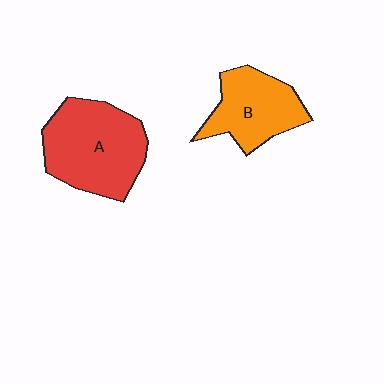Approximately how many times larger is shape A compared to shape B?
Approximately 1.4 times.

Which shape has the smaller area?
Shape B (orange).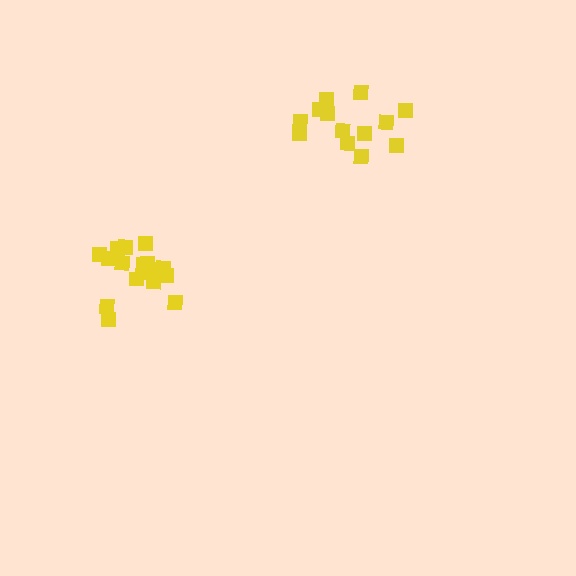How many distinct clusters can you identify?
There are 2 distinct clusters.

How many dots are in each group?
Group 1: 13 dots, Group 2: 17 dots (30 total).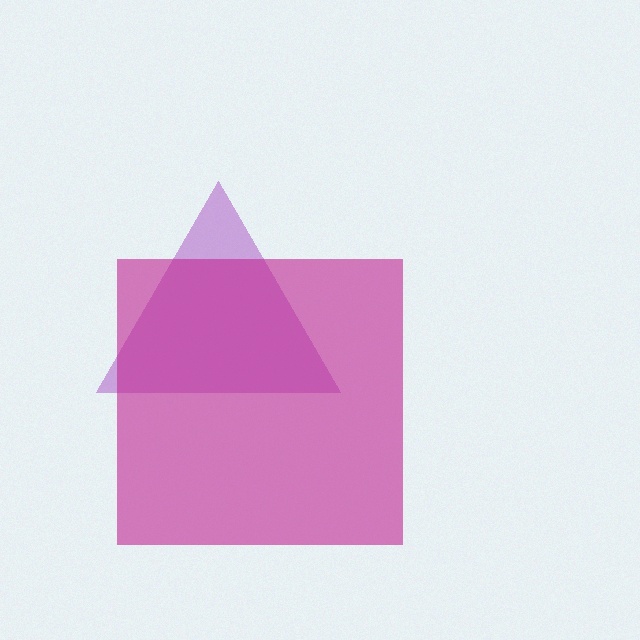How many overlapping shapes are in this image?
There are 2 overlapping shapes in the image.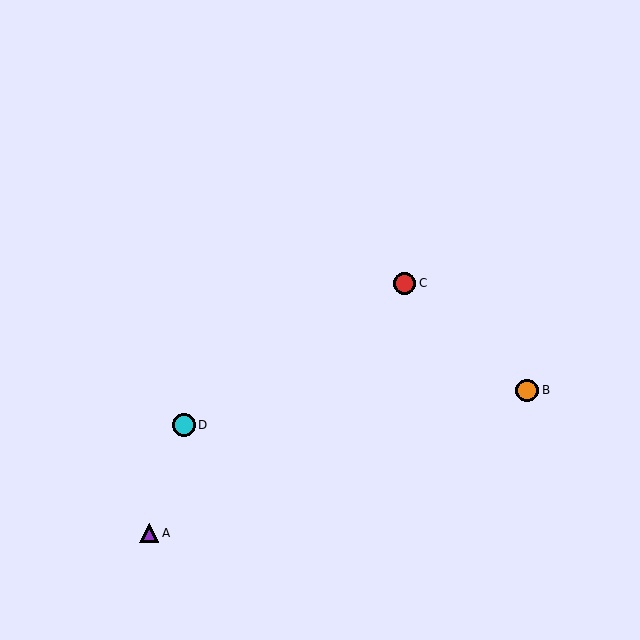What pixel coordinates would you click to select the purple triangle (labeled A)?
Click at (149, 533) to select the purple triangle A.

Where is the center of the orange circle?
The center of the orange circle is at (527, 390).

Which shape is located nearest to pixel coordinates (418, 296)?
The red circle (labeled C) at (405, 283) is nearest to that location.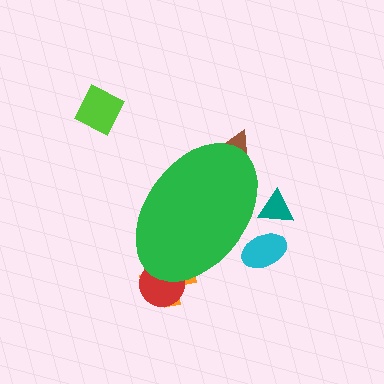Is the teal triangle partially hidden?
Yes, the teal triangle is partially hidden behind the green ellipse.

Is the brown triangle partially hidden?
Yes, the brown triangle is partially hidden behind the green ellipse.